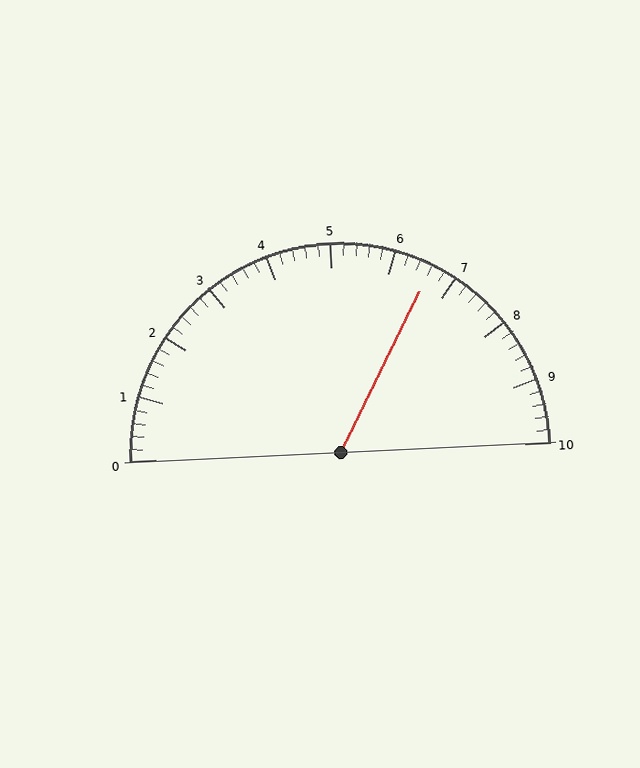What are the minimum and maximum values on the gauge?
The gauge ranges from 0 to 10.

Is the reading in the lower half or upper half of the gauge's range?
The reading is in the upper half of the range (0 to 10).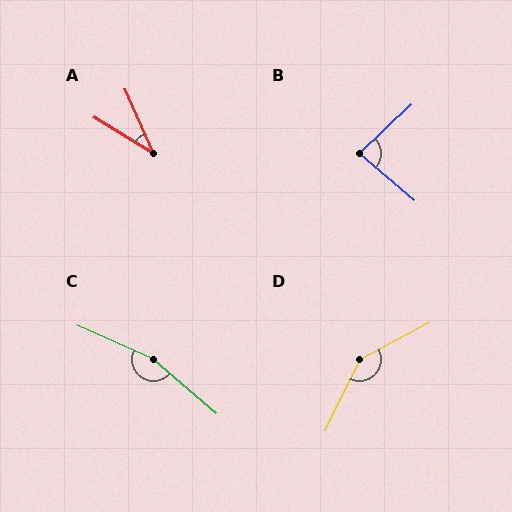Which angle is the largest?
C, at approximately 164 degrees.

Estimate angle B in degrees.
Approximately 84 degrees.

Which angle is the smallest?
A, at approximately 35 degrees.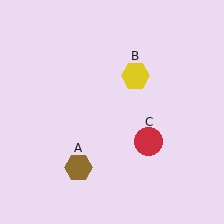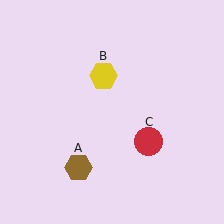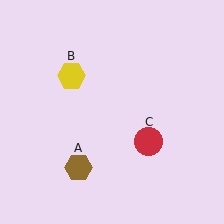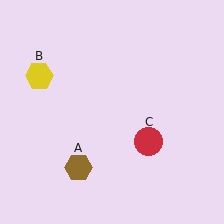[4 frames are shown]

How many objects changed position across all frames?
1 object changed position: yellow hexagon (object B).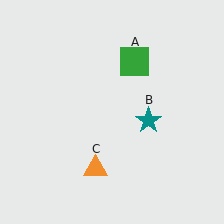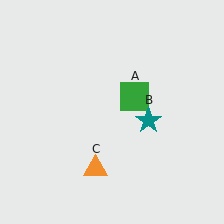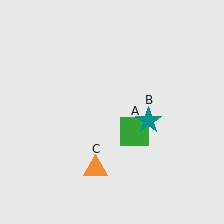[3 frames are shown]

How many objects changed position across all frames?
1 object changed position: green square (object A).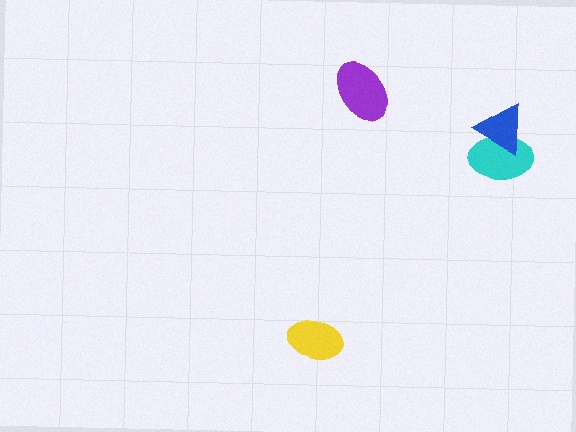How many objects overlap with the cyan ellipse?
1 object overlaps with the cyan ellipse.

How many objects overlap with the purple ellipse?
0 objects overlap with the purple ellipse.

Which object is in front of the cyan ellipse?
The blue triangle is in front of the cyan ellipse.